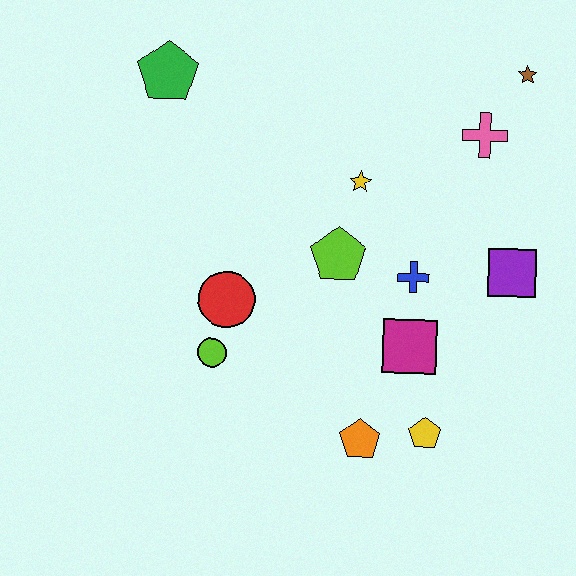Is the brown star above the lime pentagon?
Yes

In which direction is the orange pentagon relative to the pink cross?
The orange pentagon is below the pink cross.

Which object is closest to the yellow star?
The lime pentagon is closest to the yellow star.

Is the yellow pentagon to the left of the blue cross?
No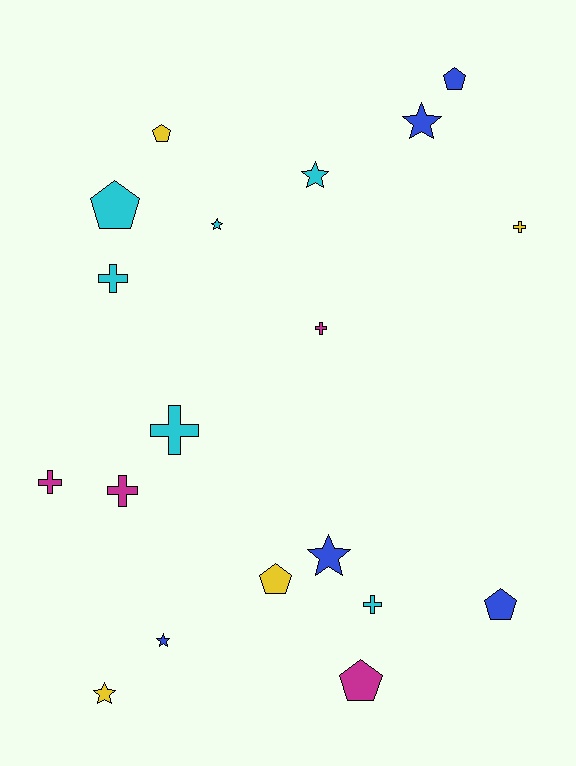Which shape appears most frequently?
Cross, with 7 objects.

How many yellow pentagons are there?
There are 2 yellow pentagons.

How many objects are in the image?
There are 19 objects.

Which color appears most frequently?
Cyan, with 6 objects.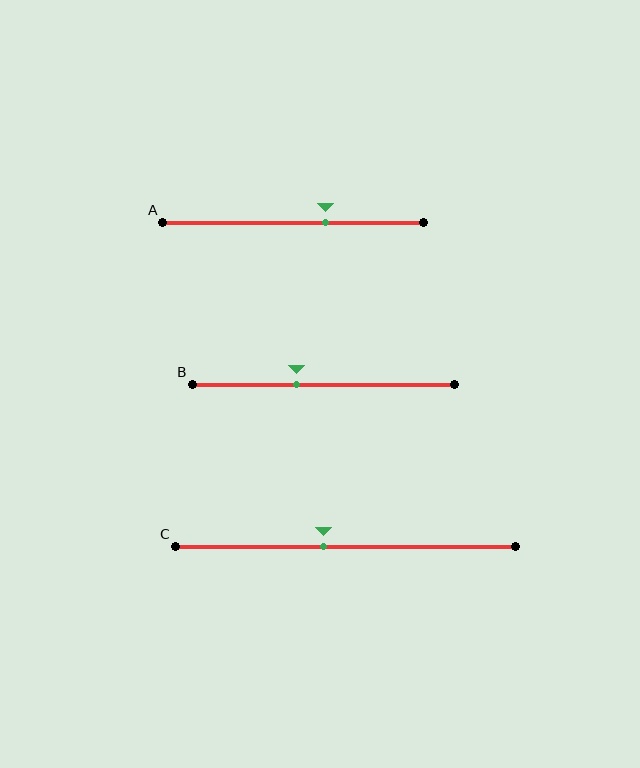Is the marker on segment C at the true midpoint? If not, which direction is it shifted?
No, the marker on segment C is shifted to the left by about 6% of the segment length.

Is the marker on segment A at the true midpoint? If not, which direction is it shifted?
No, the marker on segment A is shifted to the right by about 12% of the segment length.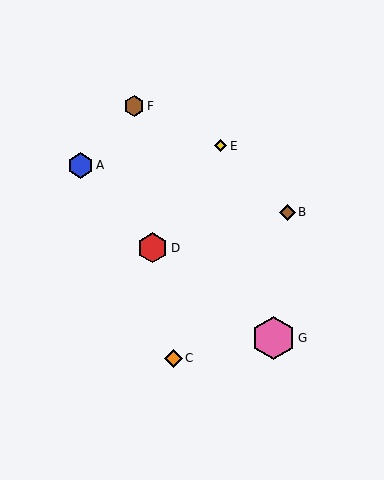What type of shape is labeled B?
Shape B is a brown diamond.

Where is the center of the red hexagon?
The center of the red hexagon is at (153, 248).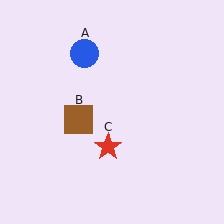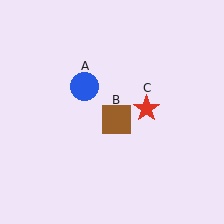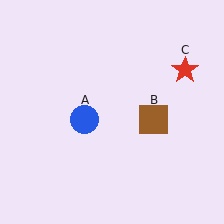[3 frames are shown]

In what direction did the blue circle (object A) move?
The blue circle (object A) moved down.